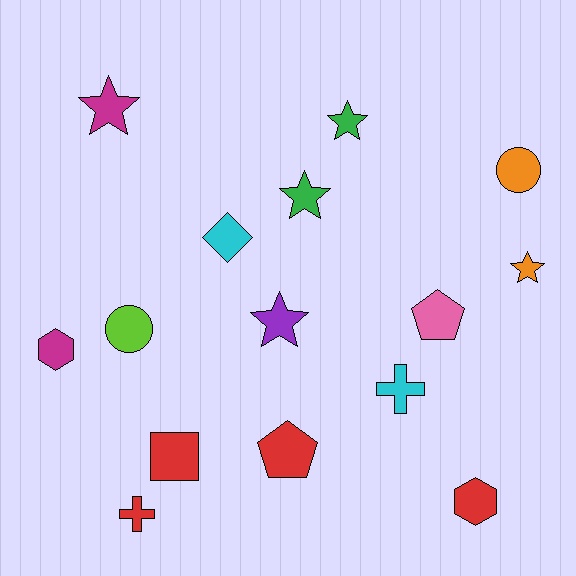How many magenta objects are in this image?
There are 2 magenta objects.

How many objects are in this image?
There are 15 objects.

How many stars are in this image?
There are 5 stars.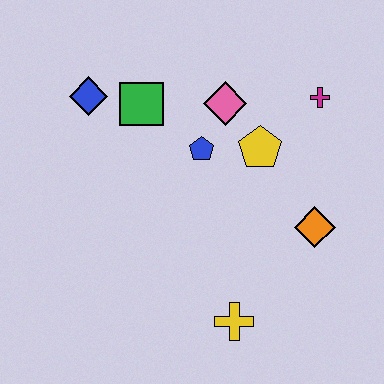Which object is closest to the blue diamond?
The green square is closest to the blue diamond.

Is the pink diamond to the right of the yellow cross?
No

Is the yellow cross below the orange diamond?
Yes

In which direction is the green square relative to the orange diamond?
The green square is to the left of the orange diamond.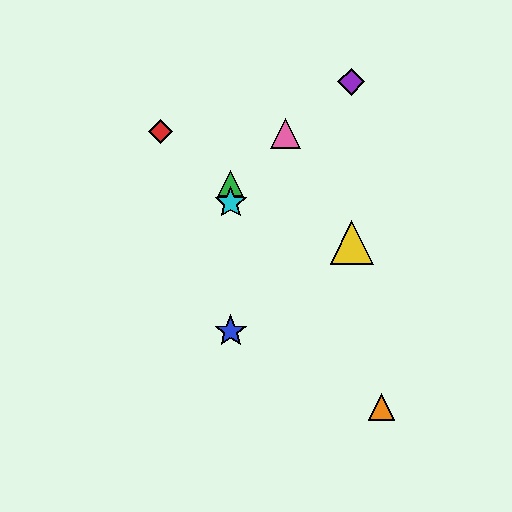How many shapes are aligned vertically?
3 shapes (the blue star, the green triangle, the cyan star) are aligned vertically.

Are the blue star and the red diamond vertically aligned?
No, the blue star is at x≈231 and the red diamond is at x≈161.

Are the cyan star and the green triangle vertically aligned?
Yes, both are at x≈231.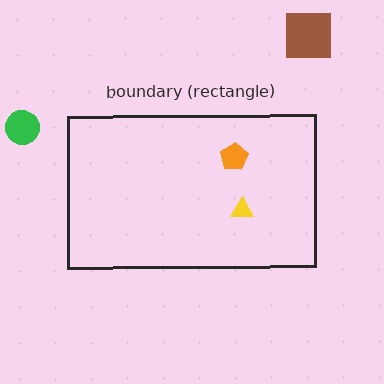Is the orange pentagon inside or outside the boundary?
Inside.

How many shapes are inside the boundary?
2 inside, 2 outside.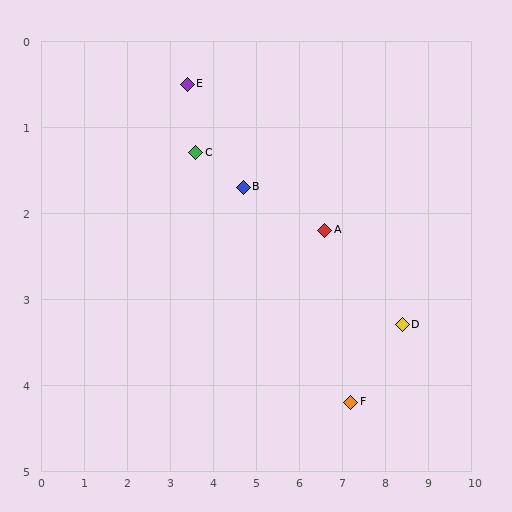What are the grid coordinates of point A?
Point A is at approximately (6.6, 2.2).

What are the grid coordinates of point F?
Point F is at approximately (7.2, 4.2).